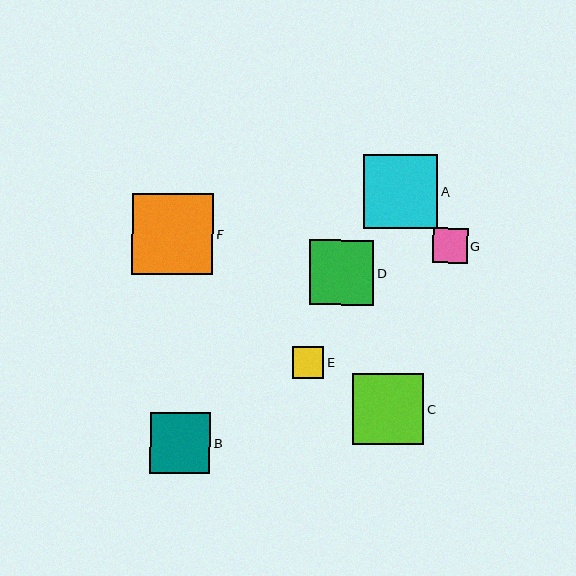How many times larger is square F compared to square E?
Square F is approximately 2.6 times the size of square E.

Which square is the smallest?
Square E is the smallest with a size of approximately 32 pixels.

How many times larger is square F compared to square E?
Square F is approximately 2.6 times the size of square E.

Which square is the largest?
Square F is the largest with a size of approximately 81 pixels.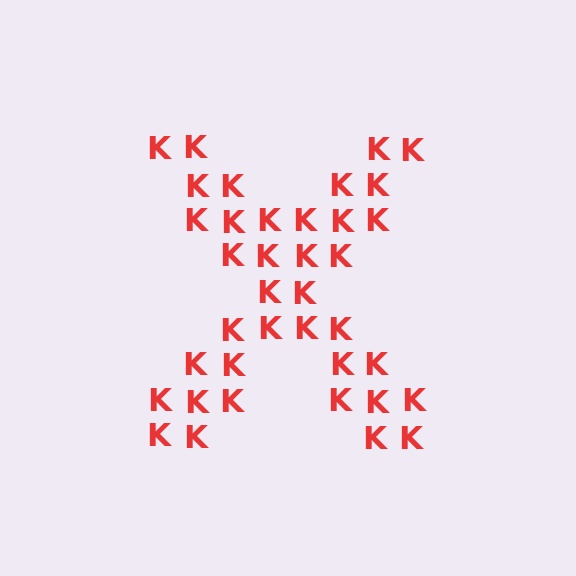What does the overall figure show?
The overall figure shows the letter X.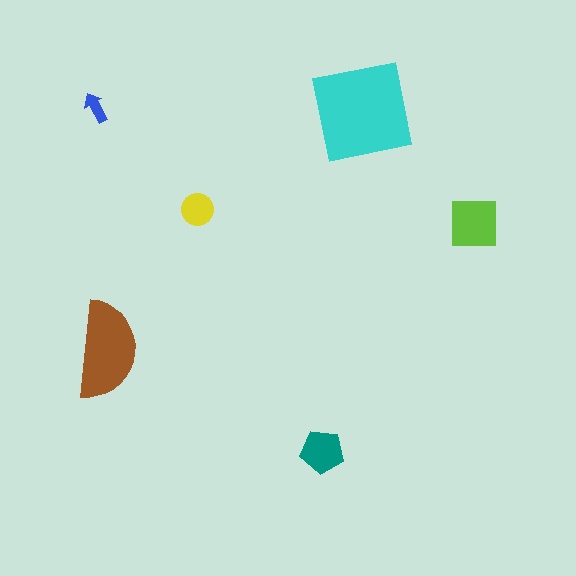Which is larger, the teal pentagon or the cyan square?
The cyan square.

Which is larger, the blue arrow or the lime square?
The lime square.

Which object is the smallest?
The blue arrow.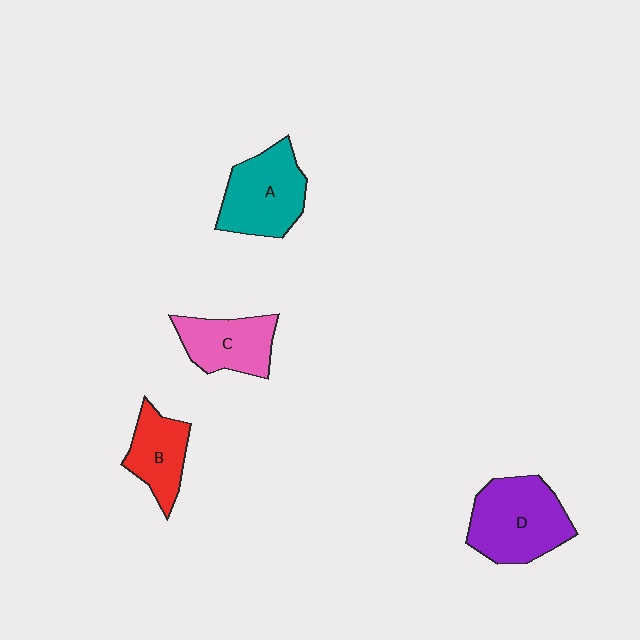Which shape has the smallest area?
Shape B (red).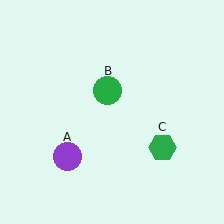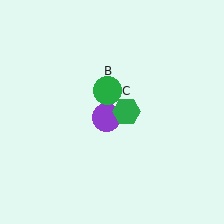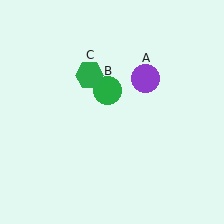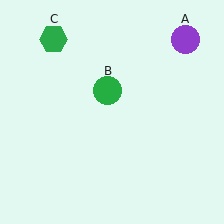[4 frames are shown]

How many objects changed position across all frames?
2 objects changed position: purple circle (object A), green hexagon (object C).